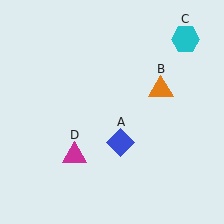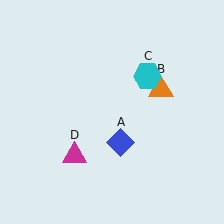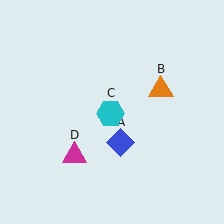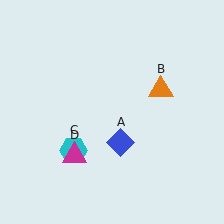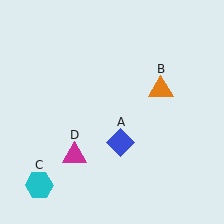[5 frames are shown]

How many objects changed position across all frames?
1 object changed position: cyan hexagon (object C).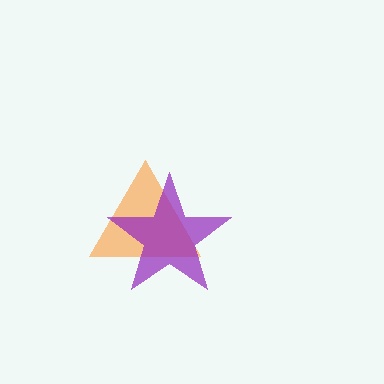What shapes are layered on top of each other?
The layered shapes are: an orange triangle, a purple star.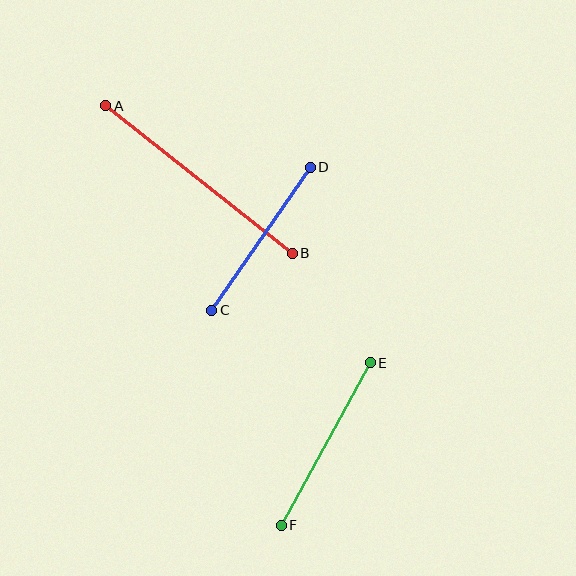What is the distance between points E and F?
The distance is approximately 185 pixels.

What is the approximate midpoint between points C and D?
The midpoint is at approximately (261, 239) pixels.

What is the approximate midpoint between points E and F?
The midpoint is at approximately (326, 444) pixels.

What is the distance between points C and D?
The distance is approximately 174 pixels.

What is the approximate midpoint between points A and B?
The midpoint is at approximately (199, 180) pixels.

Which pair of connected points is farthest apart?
Points A and B are farthest apart.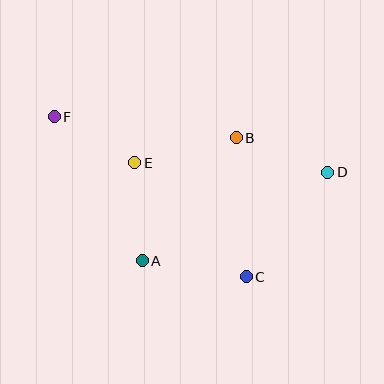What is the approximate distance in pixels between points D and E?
The distance between D and E is approximately 193 pixels.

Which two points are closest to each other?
Points E and F are closest to each other.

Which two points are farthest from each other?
Points D and F are farthest from each other.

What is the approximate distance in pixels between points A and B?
The distance between A and B is approximately 155 pixels.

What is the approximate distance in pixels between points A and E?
The distance between A and E is approximately 98 pixels.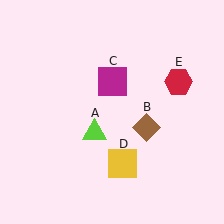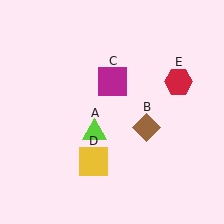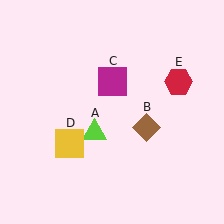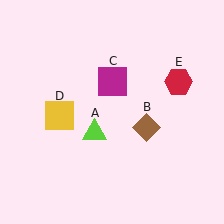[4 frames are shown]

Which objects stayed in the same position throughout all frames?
Lime triangle (object A) and brown diamond (object B) and magenta square (object C) and red hexagon (object E) remained stationary.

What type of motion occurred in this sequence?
The yellow square (object D) rotated clockwise around the center of the scene.